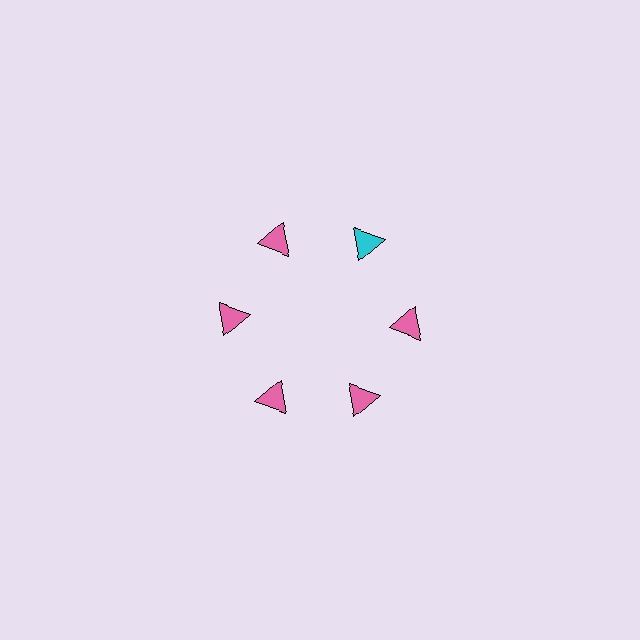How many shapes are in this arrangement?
There are 6 shapes arranged in a ring pattern.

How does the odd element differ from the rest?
It has a different color: cyan instead of pink.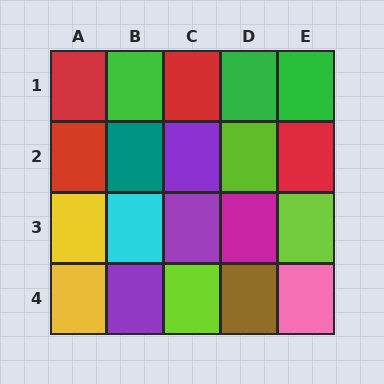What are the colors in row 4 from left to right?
Yellow, purple, lime, brown, pink.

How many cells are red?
4 cells are red.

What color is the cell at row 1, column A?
Red.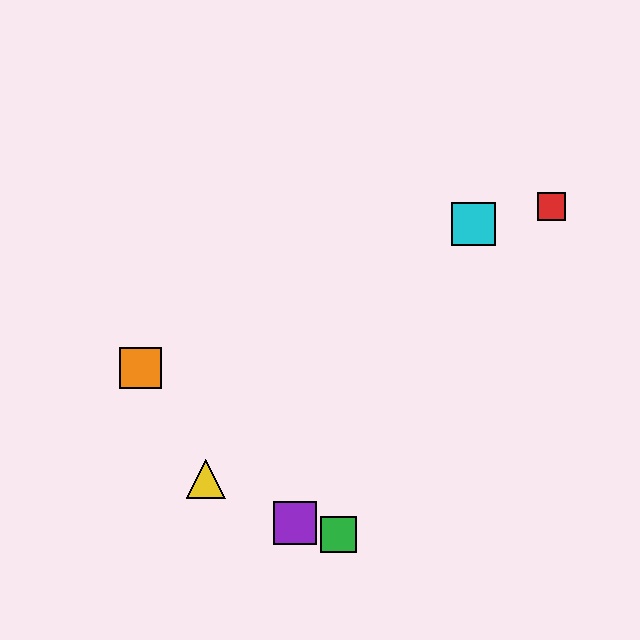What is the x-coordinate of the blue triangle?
The blue triangle is at x≈206.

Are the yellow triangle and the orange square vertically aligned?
No, the yellow triangle is at x≈206 and the orange square is at x≈141.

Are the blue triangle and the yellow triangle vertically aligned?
Yes, both are at x≈206.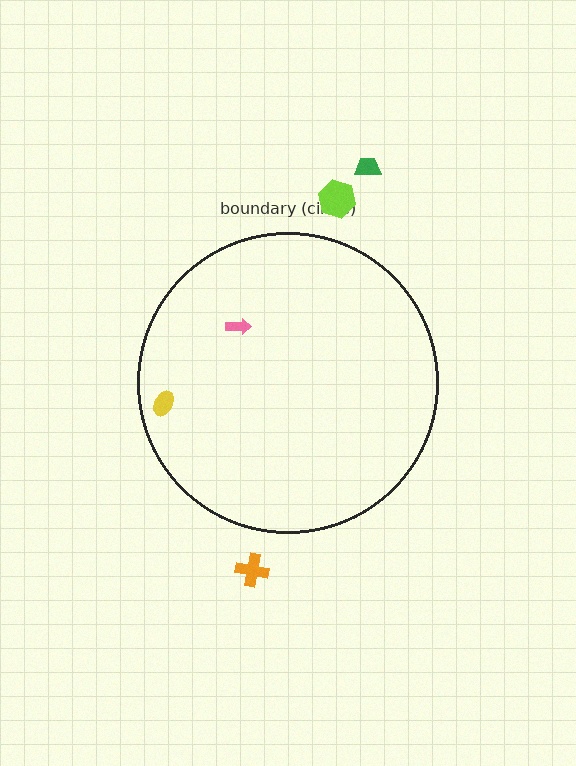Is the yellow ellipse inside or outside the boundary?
Inside.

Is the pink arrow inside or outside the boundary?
Inside.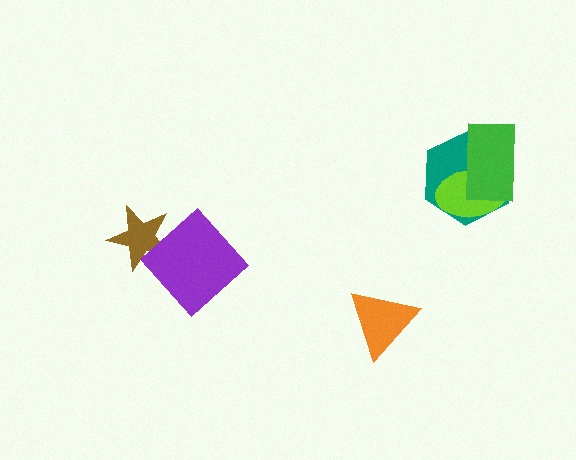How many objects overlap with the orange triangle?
0 objects overlap with the orange triangle.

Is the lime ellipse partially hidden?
Yes, it is partially covered by another shape.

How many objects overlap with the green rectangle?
2 objects overlap with the green rectangle.